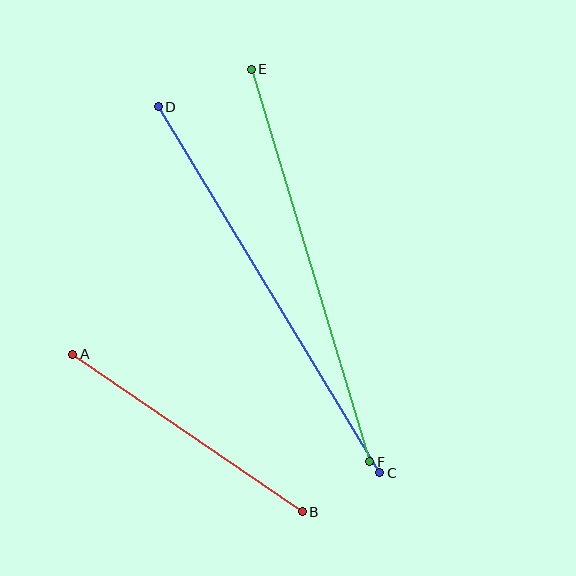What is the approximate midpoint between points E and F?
The midpoint is at approximately (310, 265) pixels.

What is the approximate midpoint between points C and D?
The midpoint is at approximately (269, 290) pixels.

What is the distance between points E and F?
The distance is approximately 410 pixels.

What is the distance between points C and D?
The distance is approximately 428 pixels.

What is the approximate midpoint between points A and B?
The midpoint is at approximately (188, 433) pixels.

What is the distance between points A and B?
The distance is approximately 278 pixels.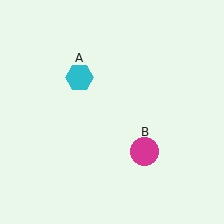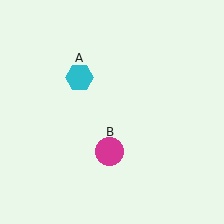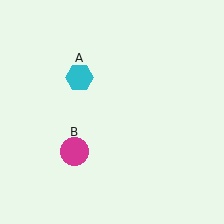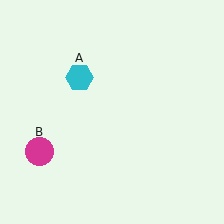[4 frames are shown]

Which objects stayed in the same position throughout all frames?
Cyan hexagon (object A) remained stationary.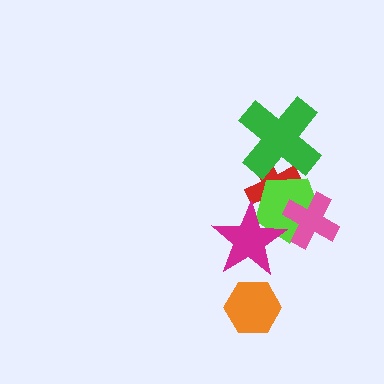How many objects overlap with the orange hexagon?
0 objects overlap with the orange hexagon.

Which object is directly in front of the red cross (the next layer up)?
The green cross is directly in front of the red cross.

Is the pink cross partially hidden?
No, no other shape covers it.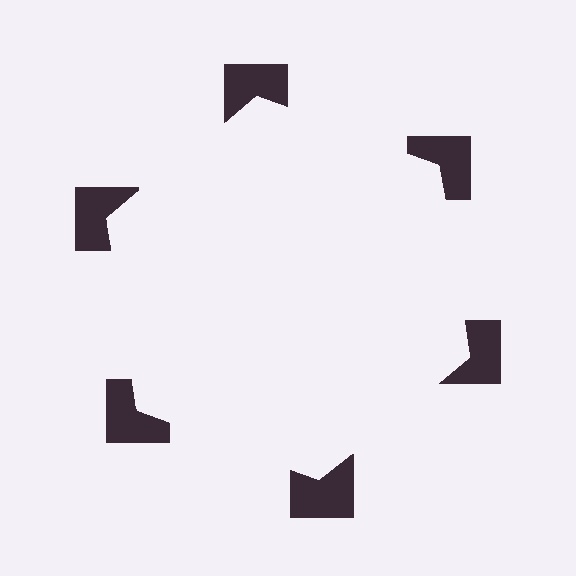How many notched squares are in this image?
There are 6 — one at each vertex of the illusory hexagon.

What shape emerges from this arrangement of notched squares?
An illusory hexagon — its edges are inferred from the aligned wedge cuts in the notched squares, not physically drawn.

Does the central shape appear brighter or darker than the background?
It typically appears slightly brighter than the background, even though no actual brightness change is drawn.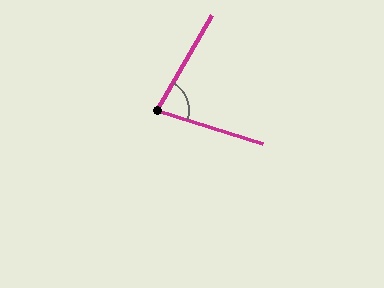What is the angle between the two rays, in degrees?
Approximately 78 degrees.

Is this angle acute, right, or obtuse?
It is acute.